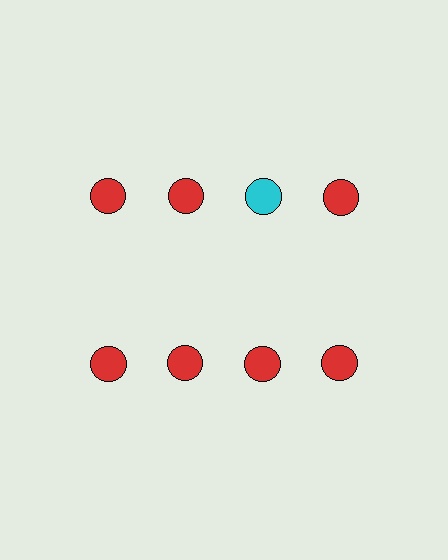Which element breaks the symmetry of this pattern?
The cyan circle in the top row, center column breaks the symmetry. All other shapes are red circles.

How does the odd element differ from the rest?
It has a different color: cyan instead of red.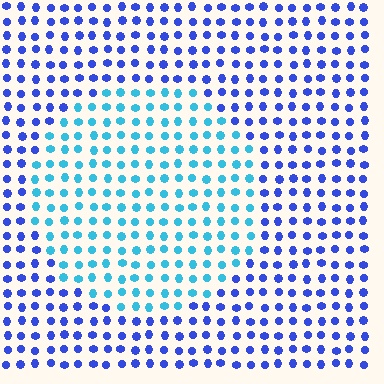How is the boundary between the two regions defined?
The boundary is defined purely by a slight shift in hue (about 41 degrees). Spacing, size, and orientation are identical on both sides.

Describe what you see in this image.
The image is filled with small blue elements in a uniform arrangement. A circle-shaped region is visible where the elements are tinted to a slightly different hue, forming a subtle color boundary.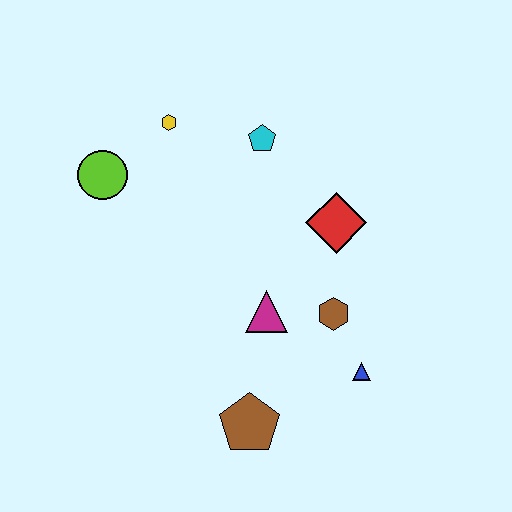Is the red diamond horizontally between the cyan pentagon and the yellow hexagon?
No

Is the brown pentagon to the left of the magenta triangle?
Yes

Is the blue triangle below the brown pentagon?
No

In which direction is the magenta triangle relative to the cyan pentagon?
The magenta triangle is below the cyan pentagon.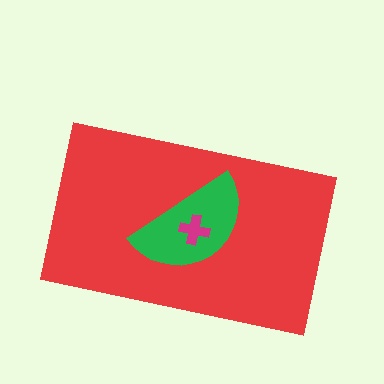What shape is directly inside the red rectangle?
The green semicircle.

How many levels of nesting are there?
3.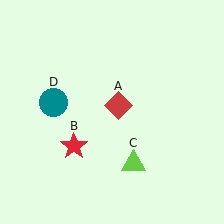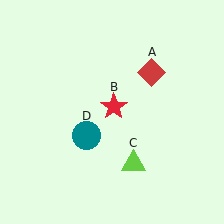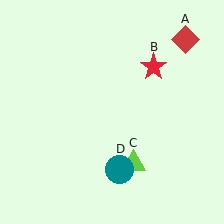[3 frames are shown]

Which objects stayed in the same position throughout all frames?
Lime triangle (object C) remained stationary.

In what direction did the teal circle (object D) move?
The teal circle (object D) moved down and to the right.